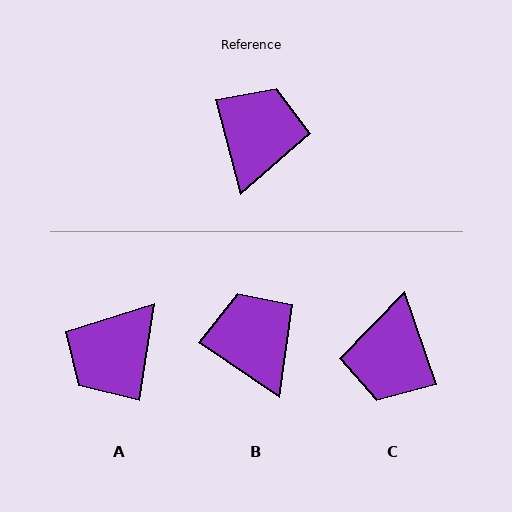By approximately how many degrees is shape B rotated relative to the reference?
Approximately 41 degrees counter-clockwise.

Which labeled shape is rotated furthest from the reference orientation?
C, about 176 degrees away.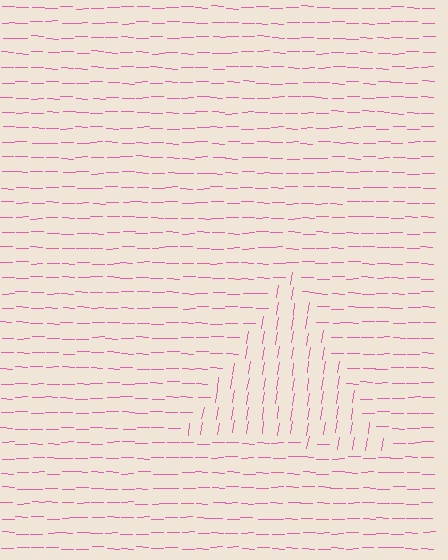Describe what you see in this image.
The image is filled with small pink line segments. A triangle region in the image has lines oriented differently from the surrounding lines, creating a visible texture boundary.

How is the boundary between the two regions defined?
The boundary is defined purely by a change in line orientation (approximately 81 degrees difference). All lines are the same color and thickness.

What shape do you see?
I see a triangle.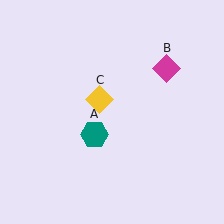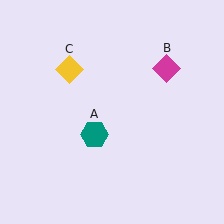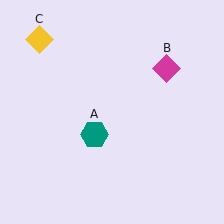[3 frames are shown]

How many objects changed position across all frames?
1 object changed position: yellow diamond (object C).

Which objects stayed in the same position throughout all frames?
Teal hexagon (object A) and magenta diamond (object B) remained stationary.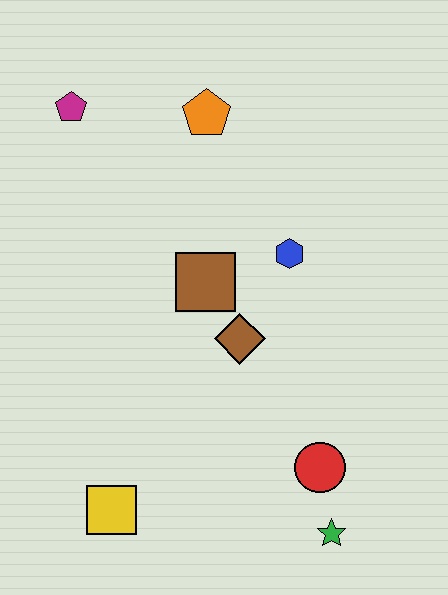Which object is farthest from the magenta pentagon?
The green star is farthest from the magenta pentagon.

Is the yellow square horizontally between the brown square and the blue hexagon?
No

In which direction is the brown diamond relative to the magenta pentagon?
The brown diamond is below the magenta pentagon.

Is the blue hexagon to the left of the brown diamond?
No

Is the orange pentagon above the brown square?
Yes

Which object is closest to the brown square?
The brown diamond is closest to the brown square.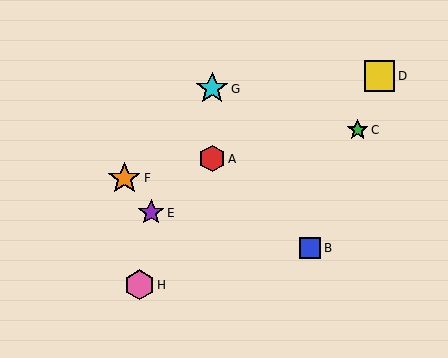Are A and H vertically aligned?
No, A is at x≈212 and H is at x≈139.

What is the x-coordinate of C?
Object C is at x≈358.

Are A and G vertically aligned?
Yes, both are at x≈212.